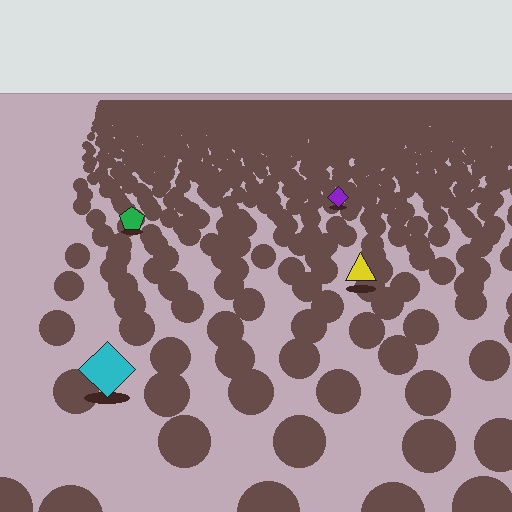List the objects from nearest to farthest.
From nearest to farthest: the cyan diamond, the yellow triangle, the green pentagon, the purple diamond.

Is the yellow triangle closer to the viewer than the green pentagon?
Yes. The yellow triangle is closer — you can tell from the texture gradient: the ground texture is coarser near it.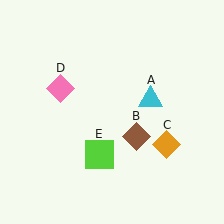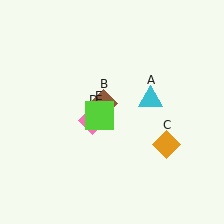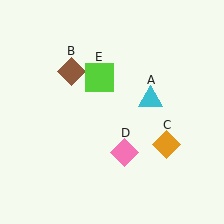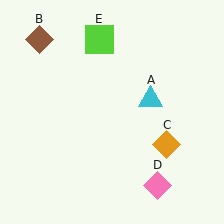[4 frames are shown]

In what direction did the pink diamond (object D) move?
The pink diamond (object D) moved down and to the right.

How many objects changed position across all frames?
3 objects changed position: brown diamond (object B), pink diamond (object D), lime square (object E).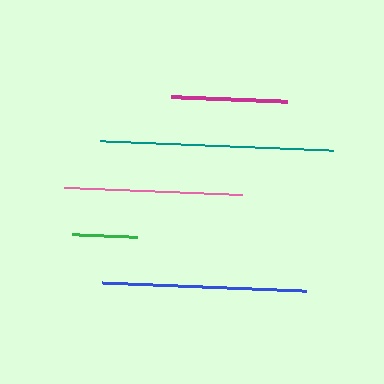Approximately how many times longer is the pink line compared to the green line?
The pink line is approximately 2.7 times the length of the green line.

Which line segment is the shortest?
The green line is the shortest at approximately 65 pixels.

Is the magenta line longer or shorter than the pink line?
The pink line is longer than the magenta line.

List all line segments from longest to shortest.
From longest to shortest: teal, blue, pink, magenta, green.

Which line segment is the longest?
The teal line is the longest at approximately 233 pixels.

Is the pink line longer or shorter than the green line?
The pink line is longer than the green line.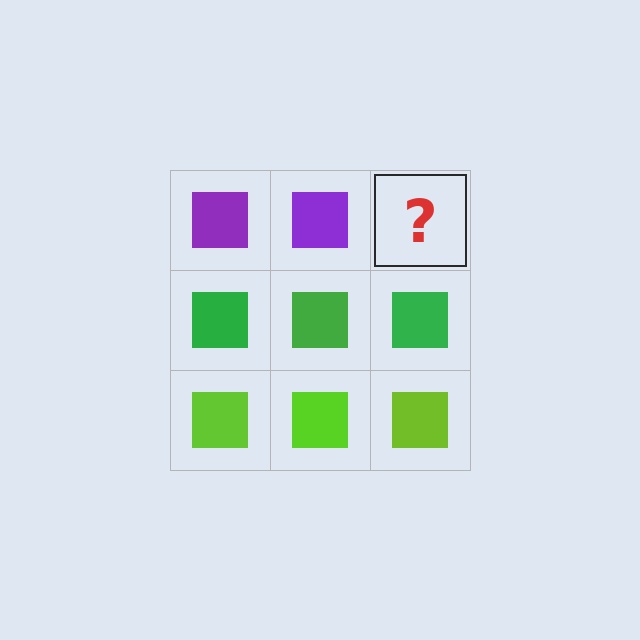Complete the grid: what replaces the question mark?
The question mark should be replaced with a purple square.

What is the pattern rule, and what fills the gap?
The rule is that each row has a consistent color. The gap should be filled with a purple square.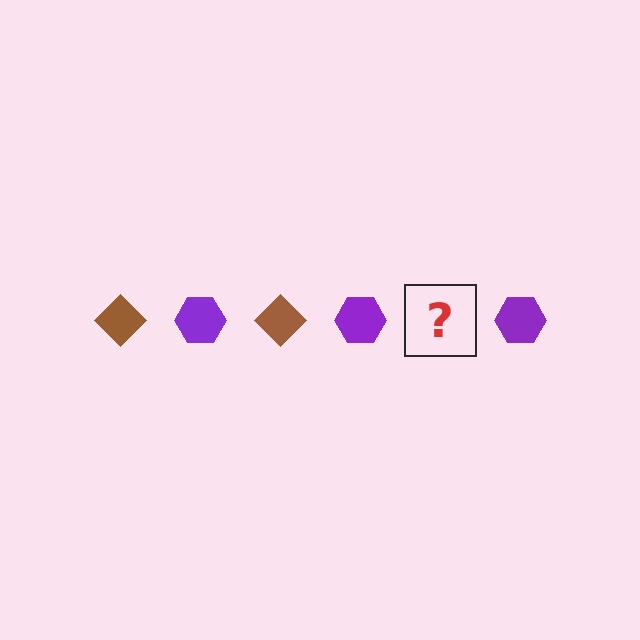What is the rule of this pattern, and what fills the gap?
The rule is that the pattern alternates between brown diamond and purple hexagon. The gap should be filled with a brown diamond.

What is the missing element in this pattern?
The missing element is a brown diamond.